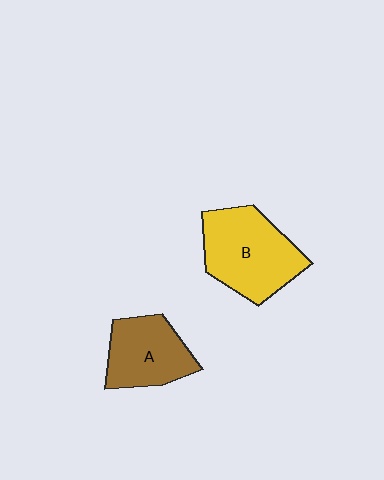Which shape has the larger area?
Shape B (yellow).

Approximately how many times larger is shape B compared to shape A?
Approximately 1.4 times.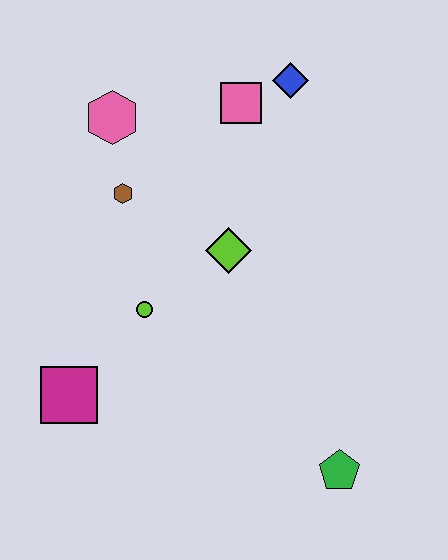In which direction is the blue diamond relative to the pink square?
The blue diamond is to the right of the pink square.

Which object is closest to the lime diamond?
The lime circle is closest to the lime diamond.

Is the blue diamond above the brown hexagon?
Yes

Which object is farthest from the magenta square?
The blue diamond is farthest from the magenta square.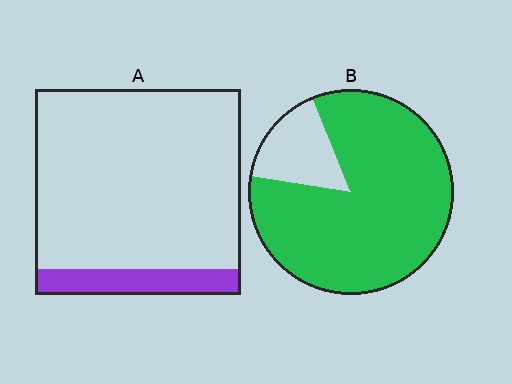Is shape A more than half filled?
No.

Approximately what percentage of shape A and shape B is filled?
A is approximately 15% and B is approximately 85%.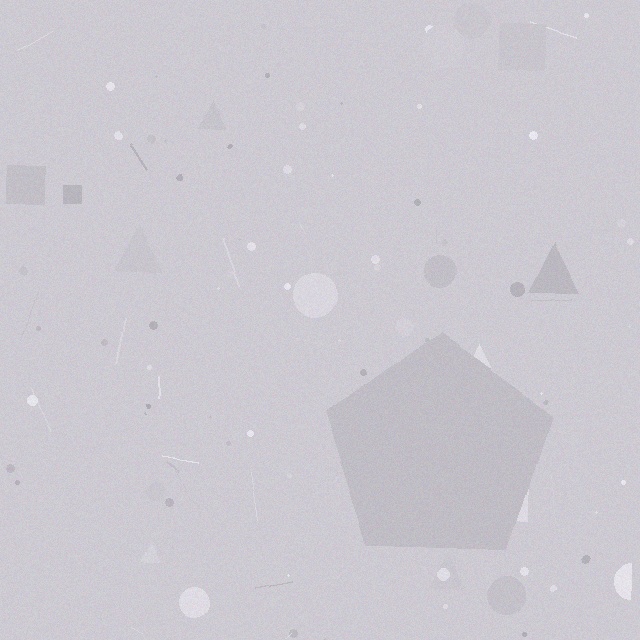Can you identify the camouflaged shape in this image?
The camouflaged shape is a pentagon.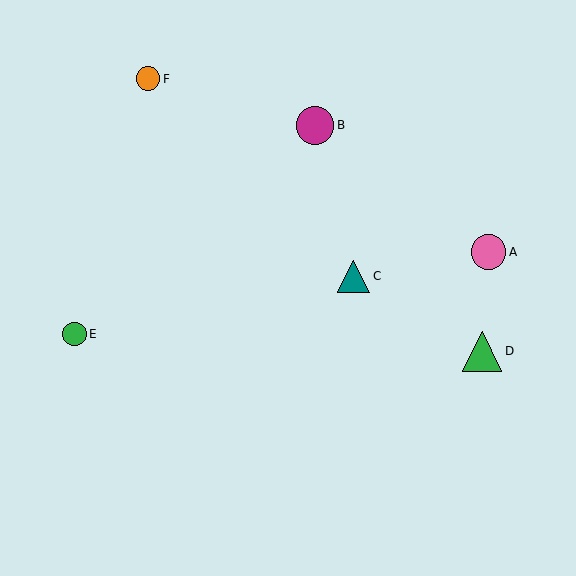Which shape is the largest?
The green triangle (labeled D) is the largest.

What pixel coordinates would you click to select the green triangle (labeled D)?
Click at (482, 351) to select the green triangle D.